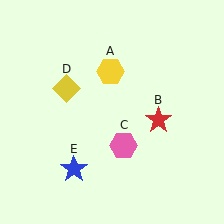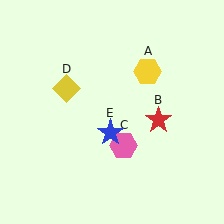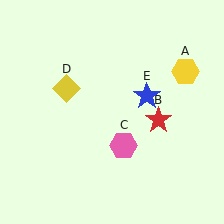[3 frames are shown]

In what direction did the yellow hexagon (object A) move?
The yellow hexagon (object A) moved right.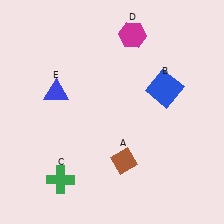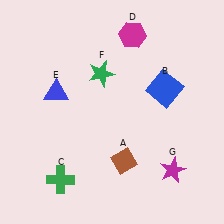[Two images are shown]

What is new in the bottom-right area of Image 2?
A magenta star (G) was added in the bottom-right area of Image 2.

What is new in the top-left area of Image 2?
A green star (F) was added in the top-left area of Image 2.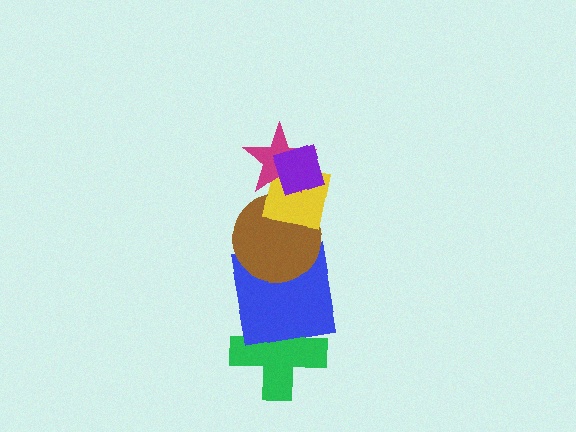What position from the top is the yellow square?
The yellow square is 3rd from the top.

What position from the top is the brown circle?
The brown circle is 4th from the top.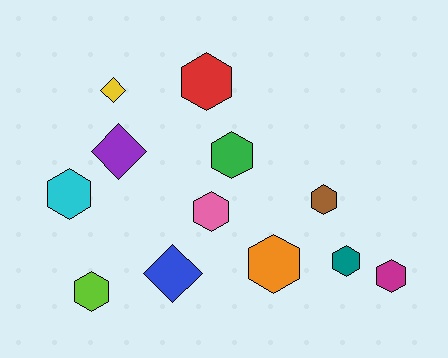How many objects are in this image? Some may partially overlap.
There are 12 objects.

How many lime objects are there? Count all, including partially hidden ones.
There is 1 lime object.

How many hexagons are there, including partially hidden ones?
There are 9 hexagons.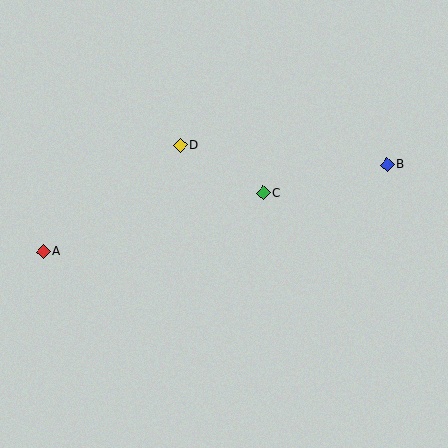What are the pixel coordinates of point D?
Point D is at (180, 146).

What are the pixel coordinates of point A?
Point A is at (43, 252).